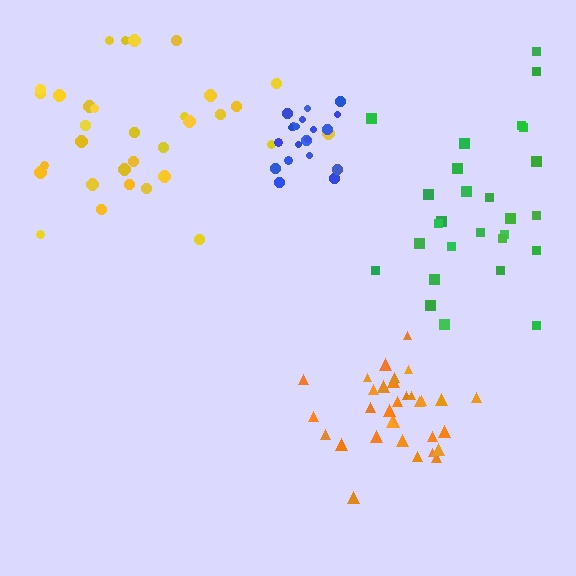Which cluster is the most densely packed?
Blue.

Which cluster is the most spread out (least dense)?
Green.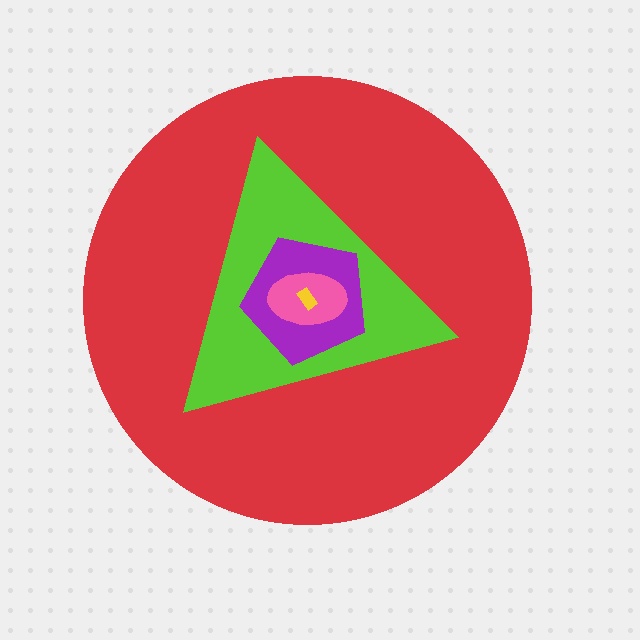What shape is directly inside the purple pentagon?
The pink ellipse.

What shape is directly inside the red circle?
The lime triangle.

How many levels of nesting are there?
5.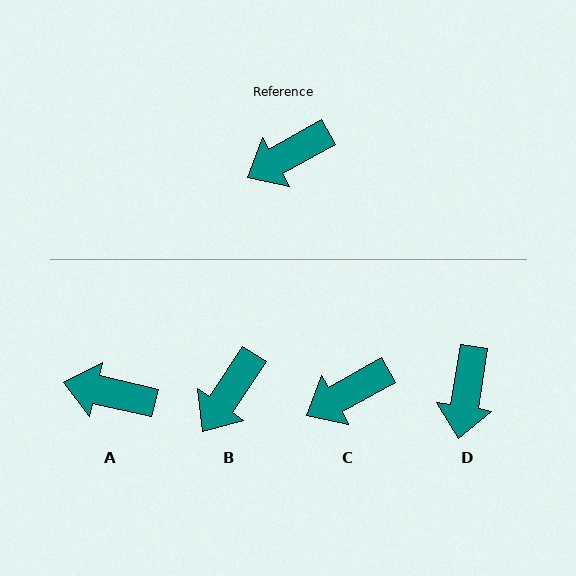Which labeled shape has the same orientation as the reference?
C.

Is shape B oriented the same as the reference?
No, it is off by about 27 degrees.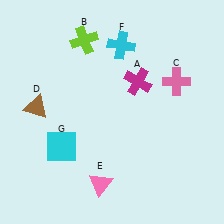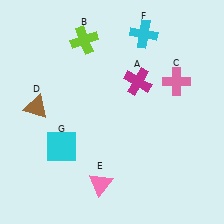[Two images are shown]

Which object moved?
The cyan cross (F) moved right.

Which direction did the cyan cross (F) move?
The cyan cross (F) moved right.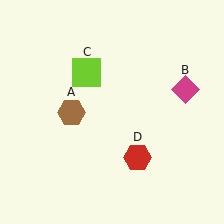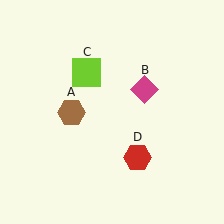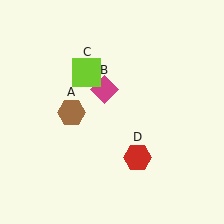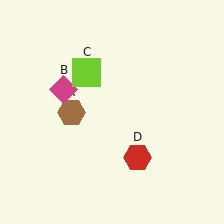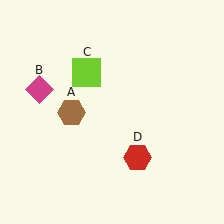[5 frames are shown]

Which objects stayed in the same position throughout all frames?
Brown hexagon (object A) and lime square (object C) and red hexagon (object D) remained stationary.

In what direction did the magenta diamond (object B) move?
The magenta diamond (object B) moved left.